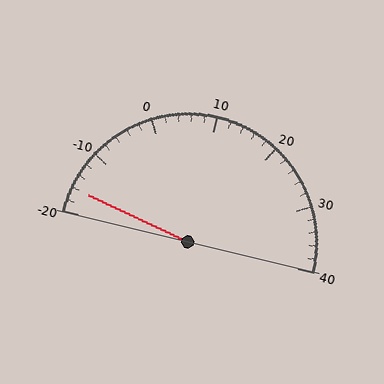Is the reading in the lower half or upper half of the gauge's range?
The reading is in the lower half of the range (-20 to 40).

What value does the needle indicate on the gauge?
The needle indicates approximately -16.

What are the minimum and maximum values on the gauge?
The gauge ranges from -20 to 40.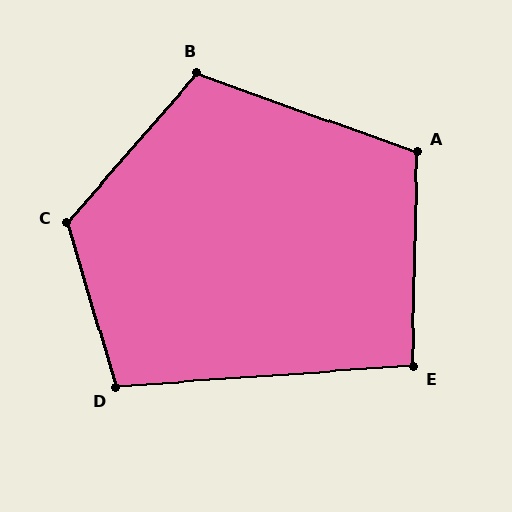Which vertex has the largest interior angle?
C, at approximately 123 degrees.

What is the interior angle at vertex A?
Approximately 108 degrees (obtuse).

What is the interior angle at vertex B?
Approximately 111 degrees (obtuse).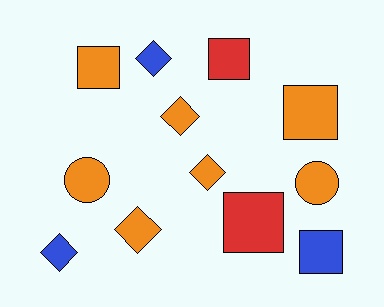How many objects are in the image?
There are 12 objects.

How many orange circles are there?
There are 2 orange circles.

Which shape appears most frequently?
Diamond, with 5 objects.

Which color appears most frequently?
Orange, with 7 objects.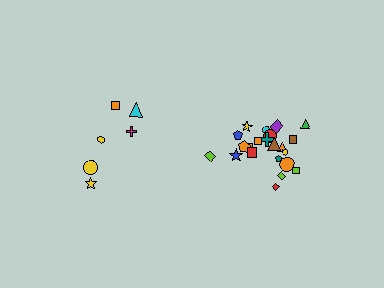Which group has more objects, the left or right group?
The right group.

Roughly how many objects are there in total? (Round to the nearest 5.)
Roughly 30 objects in total.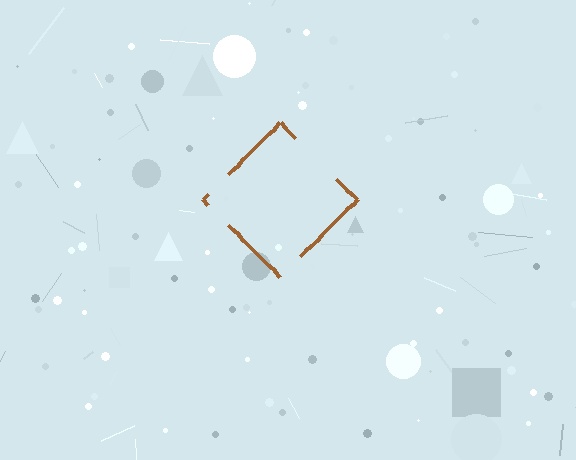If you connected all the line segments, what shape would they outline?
They would outline a diamond.